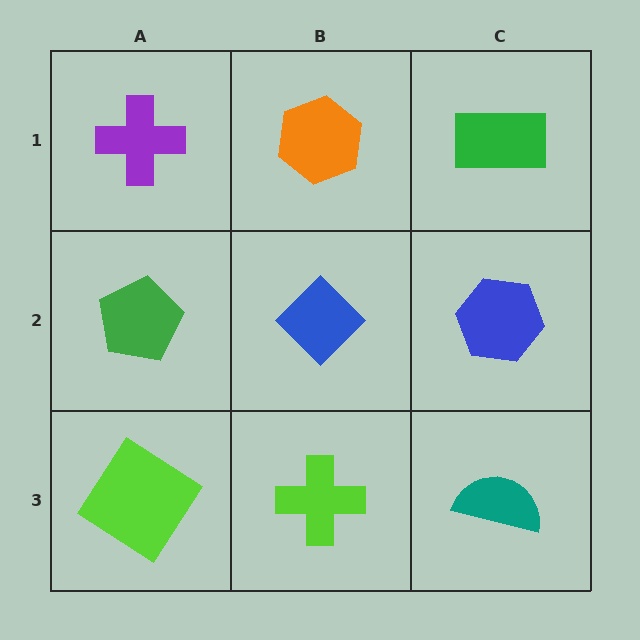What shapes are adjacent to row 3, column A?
A green pentagon (row 2, column A), a lime cross (row 3, column B).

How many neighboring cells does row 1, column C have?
2.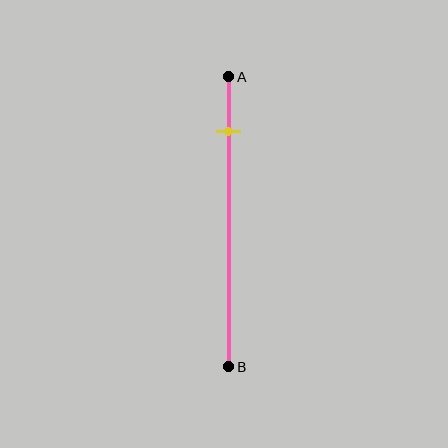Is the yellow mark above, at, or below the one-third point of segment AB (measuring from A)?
The yellow mark is above the one-third point of segment AB.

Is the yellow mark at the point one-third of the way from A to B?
No, the mark is at about 20% from A, not at the 33% one-third point.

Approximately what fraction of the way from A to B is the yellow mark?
The yellow mark is approximately 20% of the way from A to B.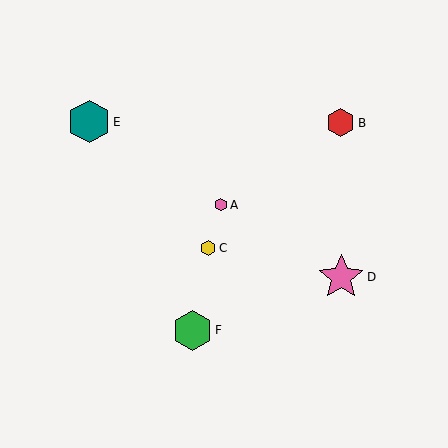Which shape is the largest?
The pink star (labeled D) is the largest.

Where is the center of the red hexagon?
The center of the red hexagon is at (341, 123).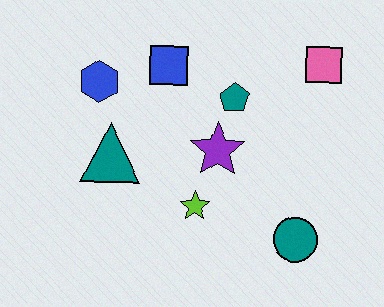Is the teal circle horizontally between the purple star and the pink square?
Yes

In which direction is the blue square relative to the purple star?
The blue square is above the purple star.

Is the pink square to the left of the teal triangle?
No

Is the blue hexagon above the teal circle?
Yes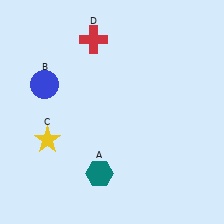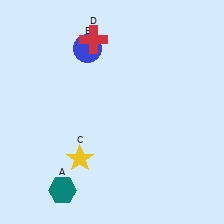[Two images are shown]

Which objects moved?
The objects that moved are: the teal hexagon (A), the blue circle (B), the yellow star (C).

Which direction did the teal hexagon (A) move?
The teal hexagon (A) moved left.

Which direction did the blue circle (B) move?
The blue circle (B) moved right.